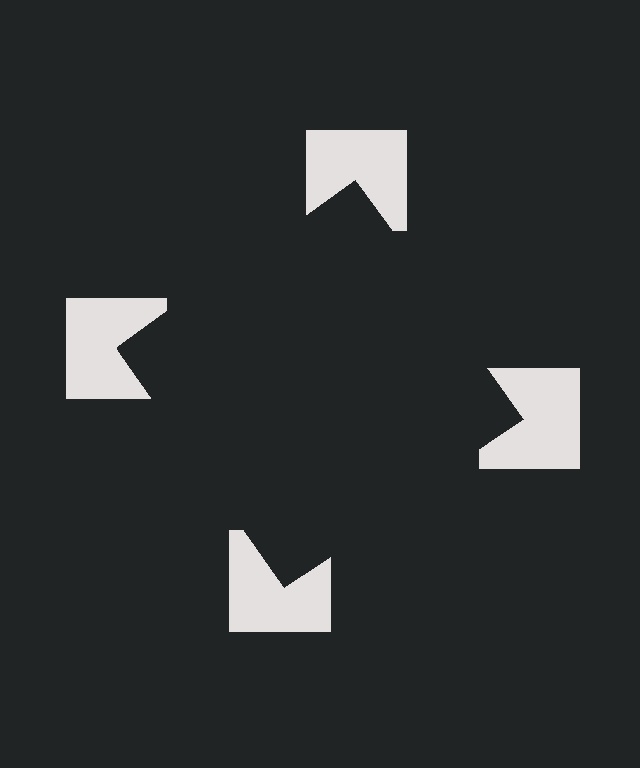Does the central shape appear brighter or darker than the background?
It typically appears slightly darker than the background, even though no actual brightness change is drawn.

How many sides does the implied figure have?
4 sides.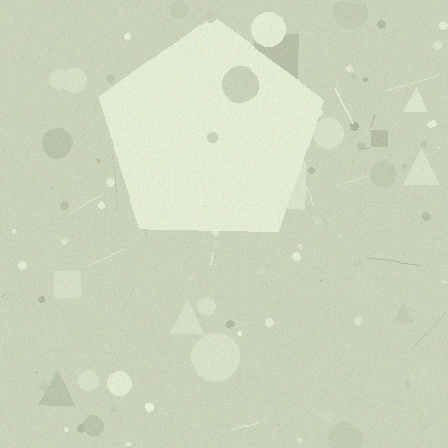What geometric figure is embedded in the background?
A pentagon is embedded in the background.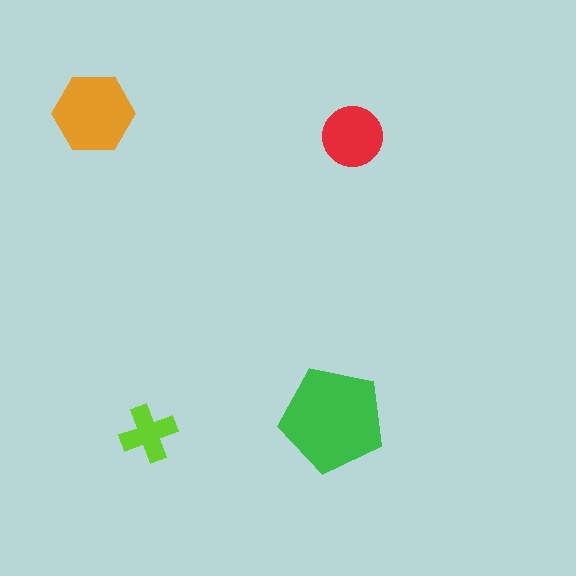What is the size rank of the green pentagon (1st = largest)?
1st.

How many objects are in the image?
There are 4 objects in the image.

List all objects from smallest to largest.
The lime cross, the red circle, the orange hexagon, the green pentagon.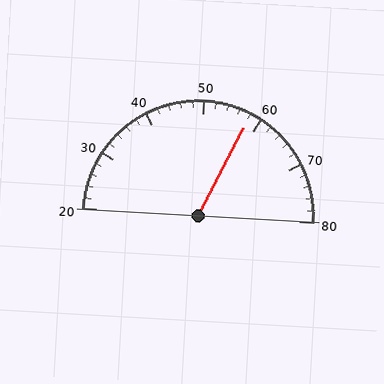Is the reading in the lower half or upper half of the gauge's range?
The reading is in the upper half of the range (20 to 80).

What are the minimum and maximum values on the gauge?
The gauge ranges from 20 to 80.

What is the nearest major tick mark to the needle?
The nearest major tick mark is 60.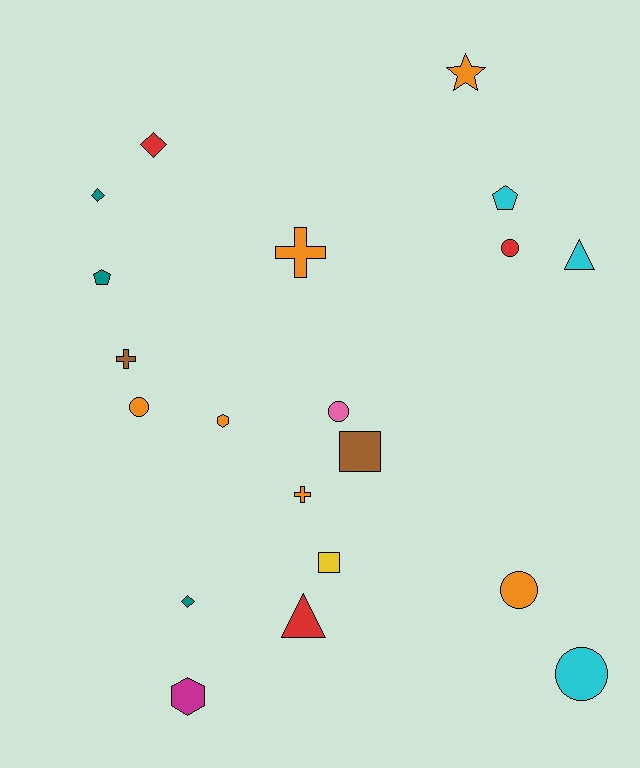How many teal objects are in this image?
There are 3 teal objects.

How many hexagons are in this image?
There are 2 hexagons.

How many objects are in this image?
There are 20 objects.